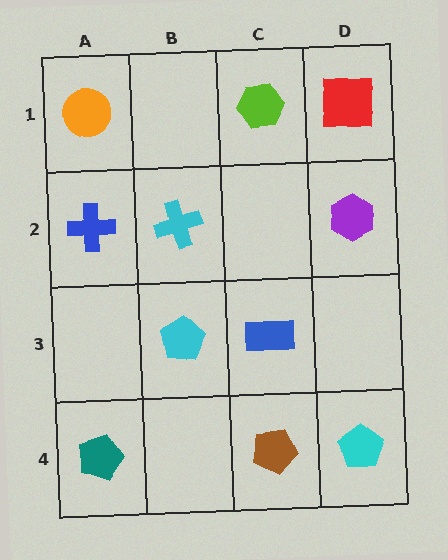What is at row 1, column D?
A red square.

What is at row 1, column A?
An orange circle.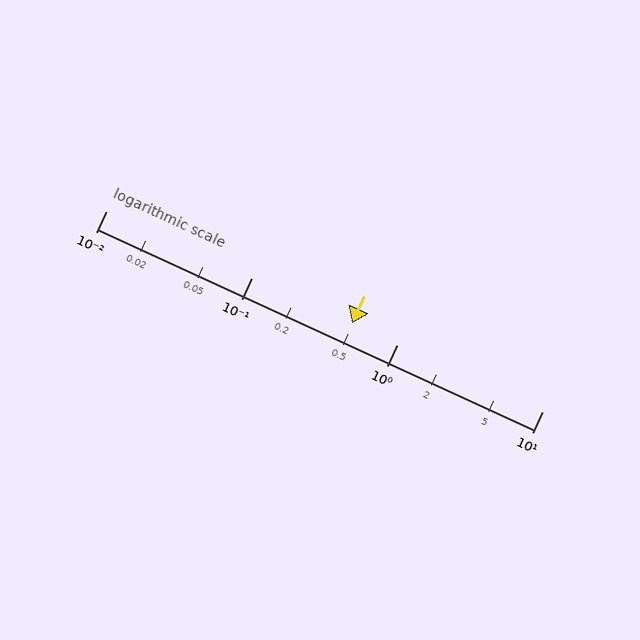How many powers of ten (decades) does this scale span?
The scale spans 3 decades, from 0.01 to 10.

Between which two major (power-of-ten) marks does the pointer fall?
The pointer is between 0.1 and 1.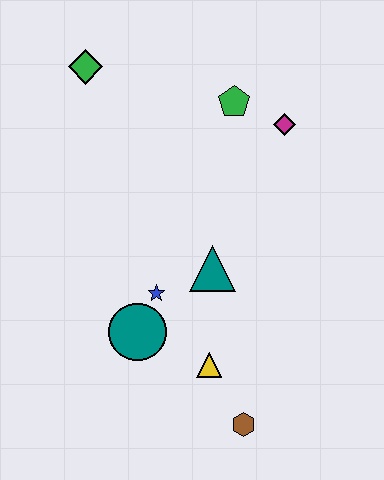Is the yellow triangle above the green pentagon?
No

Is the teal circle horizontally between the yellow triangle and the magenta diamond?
No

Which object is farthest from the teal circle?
The green diamond is farthest from the teal circle.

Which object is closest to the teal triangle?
The blue star is closest to the teal triangle.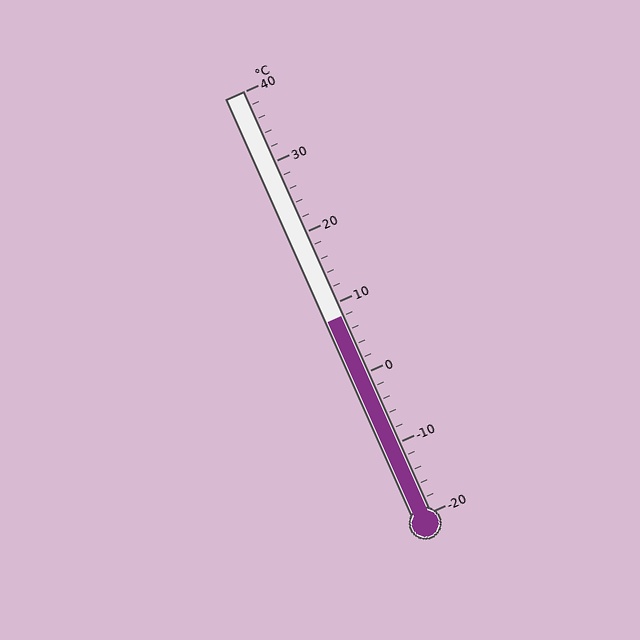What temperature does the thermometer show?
The thermometer shows approximately 8°C.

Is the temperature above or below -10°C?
The temperature is above -10°C.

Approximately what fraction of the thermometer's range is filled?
The thermometer is filled to approximately 45% of its range.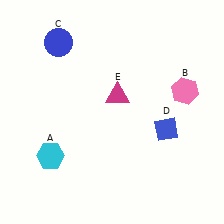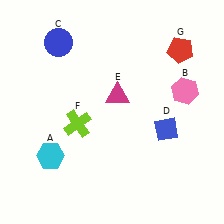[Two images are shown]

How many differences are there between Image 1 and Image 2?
There are 2 differences between the two images.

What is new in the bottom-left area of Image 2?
A lime cross (F) was added in the bottom-left area of Image 2.